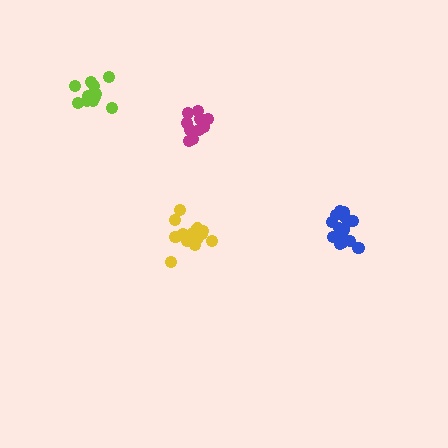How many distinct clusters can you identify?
There are 4 distinct clusters.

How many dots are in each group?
Group 1: 16 dots, Group 2: 10 dots, Group 3: 16 dots, Group 4: 11 dots (53 total).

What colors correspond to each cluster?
The clusters are colored: blue, magenta, yellow, lime.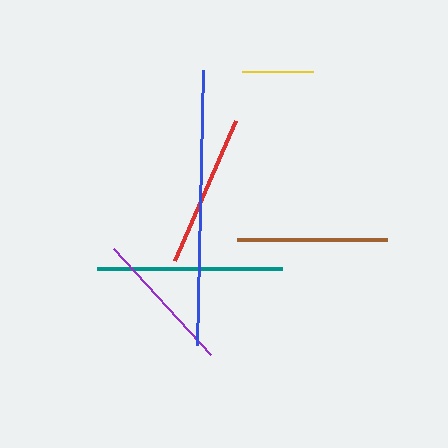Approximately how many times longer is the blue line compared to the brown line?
The blue line is approximately 1.8 times the length of the brown line.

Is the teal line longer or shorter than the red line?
The teal line is longer than the red line.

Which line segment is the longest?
The blue line is the longest at approximately 276 pixels.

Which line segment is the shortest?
The yellow line is the shortest at approximately 71 pixels.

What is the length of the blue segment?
The blue segment is approximately 276 pixels long.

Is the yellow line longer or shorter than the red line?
The red line is longer than the yellow line.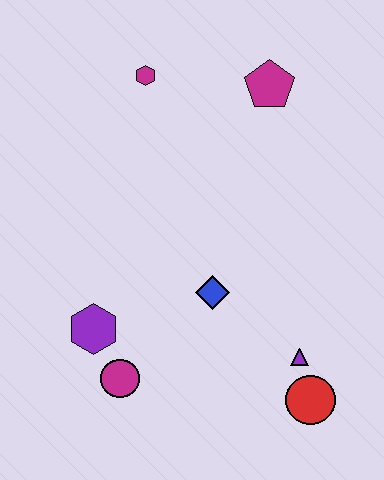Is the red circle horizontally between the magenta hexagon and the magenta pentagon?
No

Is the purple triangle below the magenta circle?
No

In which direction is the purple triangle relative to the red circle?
The purple triangle is above the red circle.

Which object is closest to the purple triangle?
The red circle is closest to the purple triangle.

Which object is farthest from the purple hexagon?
The magenta pentagon is farthest from the purple hexagon.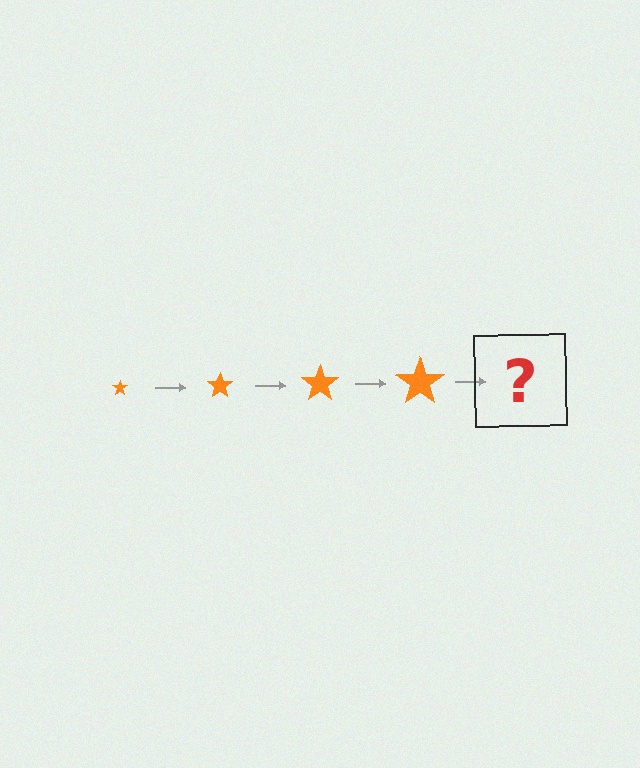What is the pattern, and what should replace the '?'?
The pattern is that the star gets progressively larger each step. The '?' should be an orange star, larger than the previous one.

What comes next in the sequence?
The next element should be an orange star, larger than the previous one.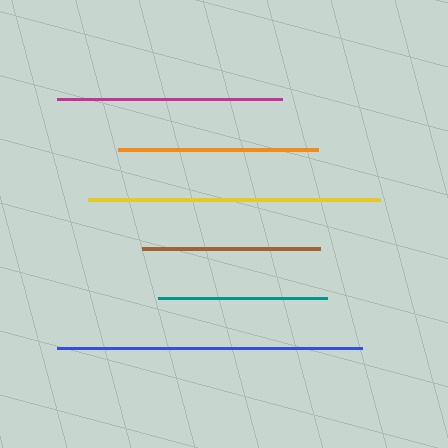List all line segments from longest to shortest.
From longest to shortest: blue, yellow, magenta, orange, brown, teal.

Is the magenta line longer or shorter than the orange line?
The magenta line is longer than the orange line.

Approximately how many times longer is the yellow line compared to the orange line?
The yellow line is approximately 1.5 times the length of the orange line.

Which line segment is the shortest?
The teal line is the shortest at approximately 170 pixels.